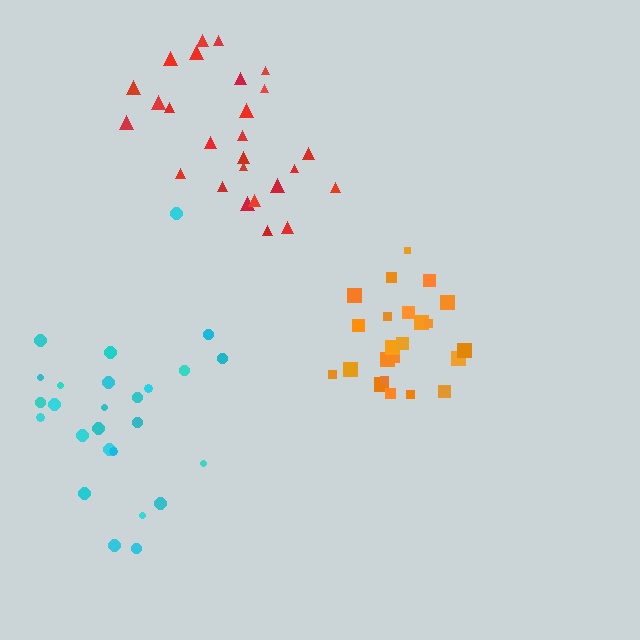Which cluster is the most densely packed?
Orange.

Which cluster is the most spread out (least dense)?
Cyan.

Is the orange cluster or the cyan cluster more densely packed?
Orange.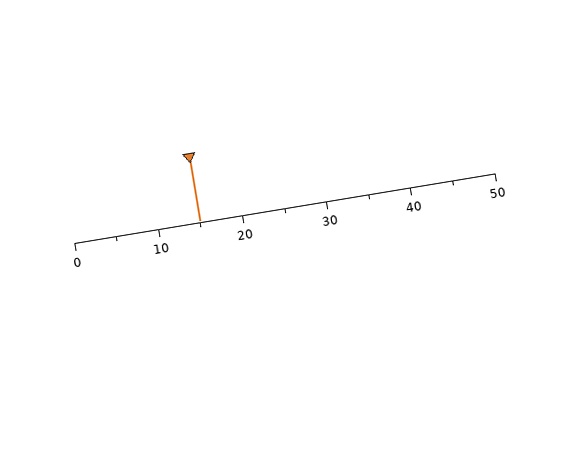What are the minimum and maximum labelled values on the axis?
The axis runs from 0 to 50.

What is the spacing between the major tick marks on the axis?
The major ticks are spaced 10 apart.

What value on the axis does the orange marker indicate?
The marker indicates approximately 15.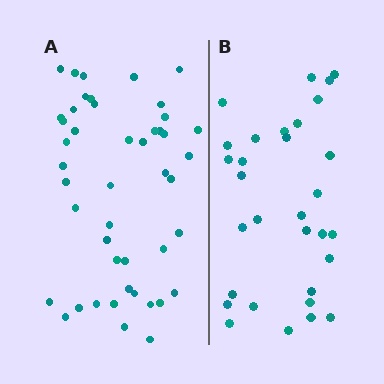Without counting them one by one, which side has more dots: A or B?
Region A (the left region) has more dots.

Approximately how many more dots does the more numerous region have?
Region A has approximately 15 more dots than region B.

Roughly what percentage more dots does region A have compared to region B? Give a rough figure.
About 50% more.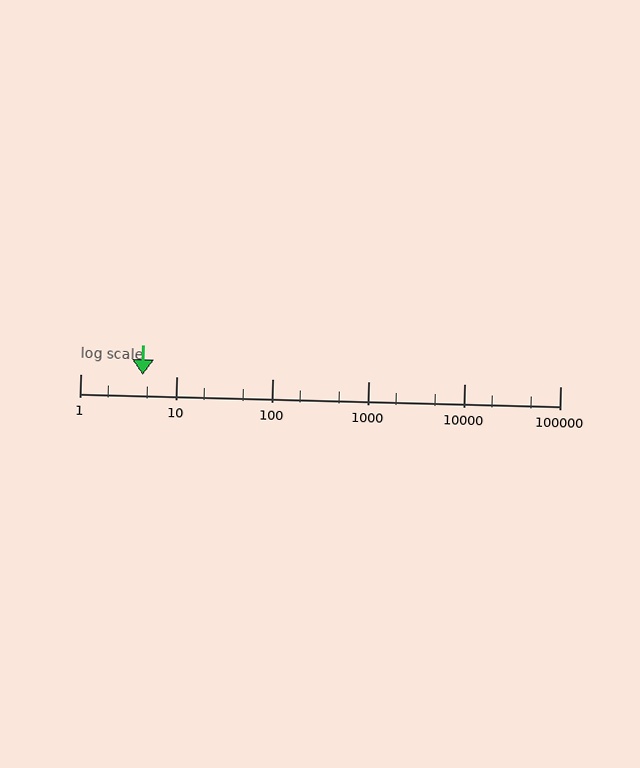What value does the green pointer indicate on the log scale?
The pointer indicates approximately 4.5.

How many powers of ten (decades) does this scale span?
The scale spans 5 decades, from 1 to 100000.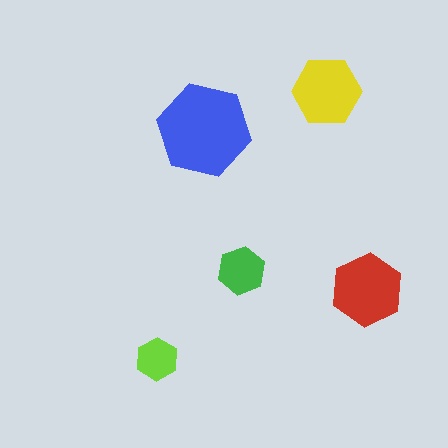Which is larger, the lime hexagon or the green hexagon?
The green one.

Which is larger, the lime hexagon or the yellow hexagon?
The yellow one.